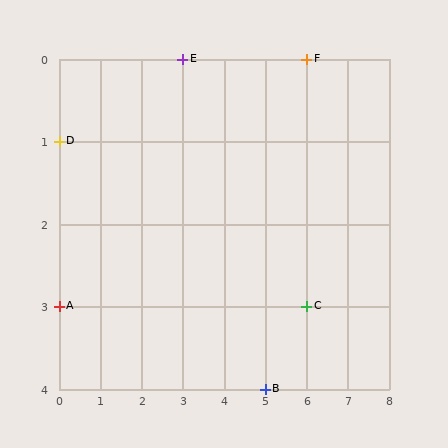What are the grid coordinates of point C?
Point C is at grid coordinates (6, 3).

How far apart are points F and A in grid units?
Points F and A are 6 columns and 3 rows apart (about 6.7 grid units diagonally).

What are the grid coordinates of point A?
Point A is at grid coordinates (0, 3).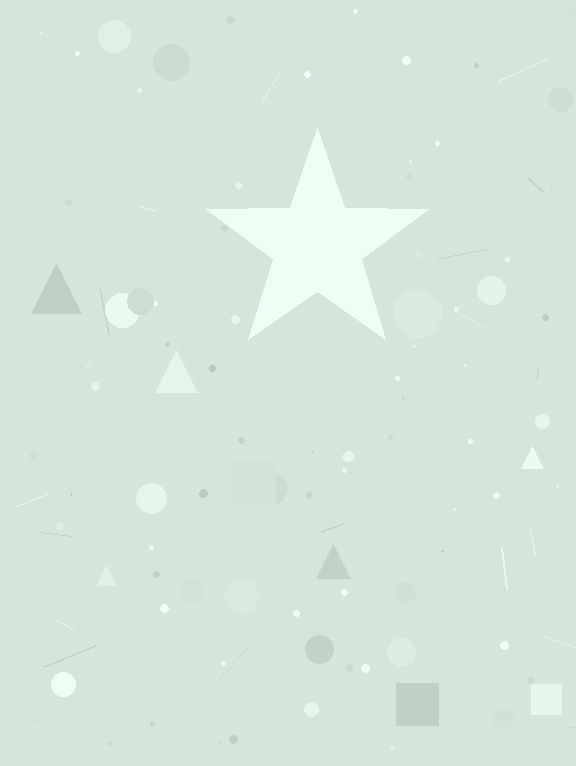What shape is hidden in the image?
A star is hidden in the image.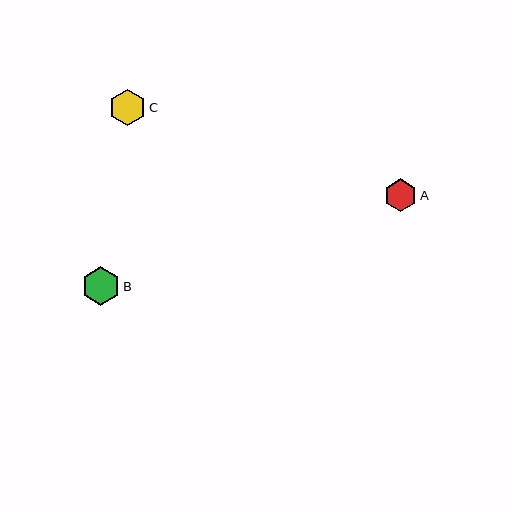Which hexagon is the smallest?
Hexagon A is the smallest with a size of approximately 33 pixels.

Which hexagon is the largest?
Hexagon B is the largest with a size of approximately 39 pixels.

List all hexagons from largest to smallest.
From largest to smallest: B, C, A.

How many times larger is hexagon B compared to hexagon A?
Hexagon B is approximately 1.2 times the size of hexagon A.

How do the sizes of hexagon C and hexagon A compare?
Hexagon C and hexagon A are approximately the same size.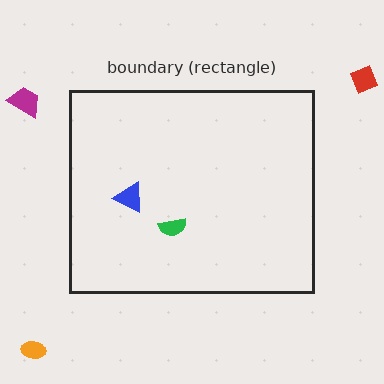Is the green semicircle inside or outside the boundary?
Inside.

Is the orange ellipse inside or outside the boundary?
Outside.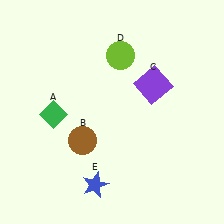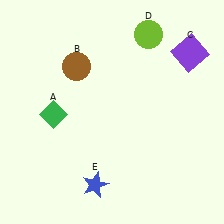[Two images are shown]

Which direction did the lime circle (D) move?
The lime circle (D) moved right.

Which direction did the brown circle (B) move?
The brown circle (B) moved up.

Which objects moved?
The objects that moved are: the brown circle (B), the purple square (C), the lime circle (D).